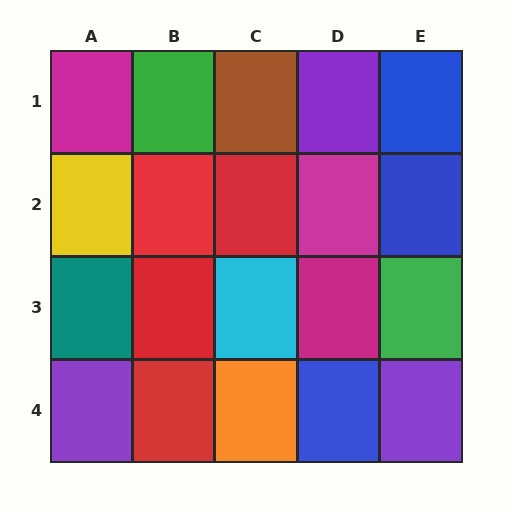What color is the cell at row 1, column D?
Purple.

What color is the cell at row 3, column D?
Magenta.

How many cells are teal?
1 cell is teal.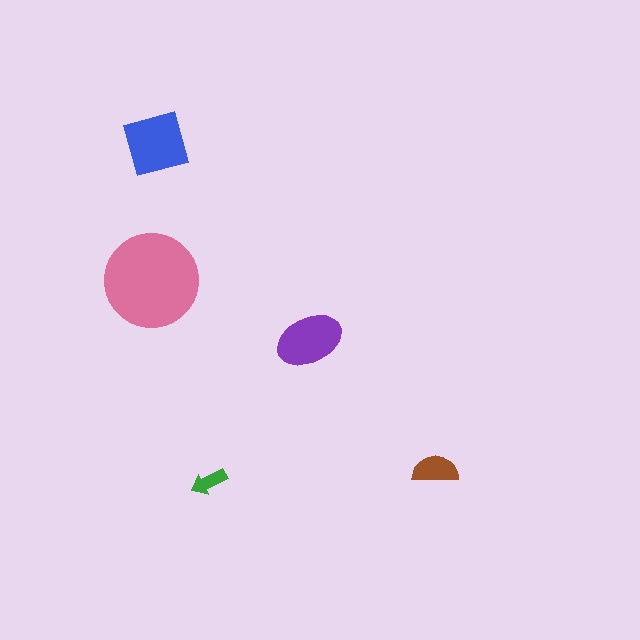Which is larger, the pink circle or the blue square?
The pink circle.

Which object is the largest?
The pink circle.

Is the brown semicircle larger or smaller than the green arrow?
Larger.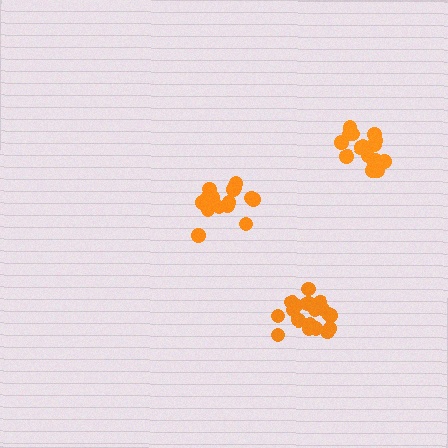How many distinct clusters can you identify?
There are 3 distinct clusters.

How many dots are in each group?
Group 1: 17 dots, Group 2: 17 dots, Group 3: 18 dots (52 total).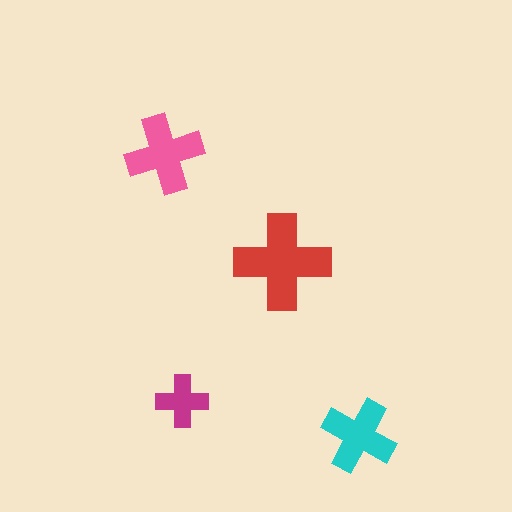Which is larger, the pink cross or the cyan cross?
The pink one.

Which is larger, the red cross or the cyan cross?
The red one.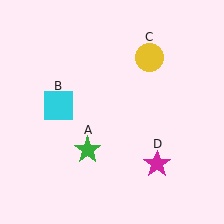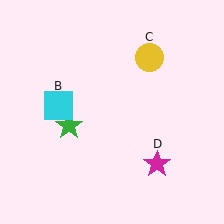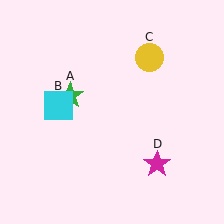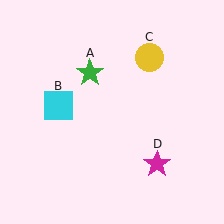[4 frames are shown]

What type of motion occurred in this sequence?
The green star (object A) rotated clockwise around the center of the scene.